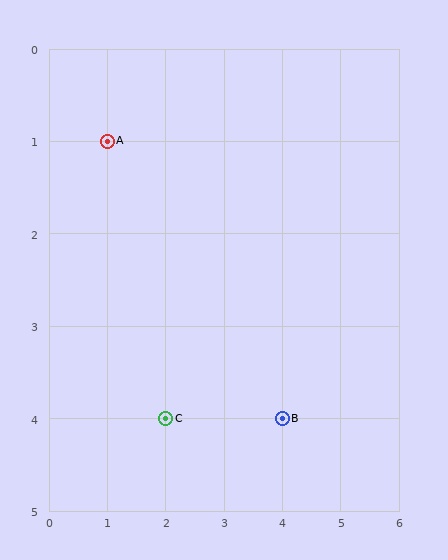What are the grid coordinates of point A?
Point A is at grid coordinates (1, 1).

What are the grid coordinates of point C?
Point C is at grid coordinates (2, 4).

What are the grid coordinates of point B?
Point B is at grid coordinates (4, 4).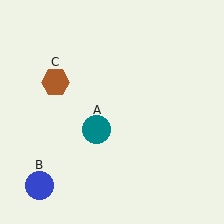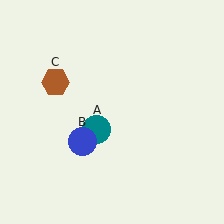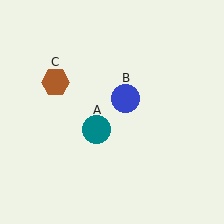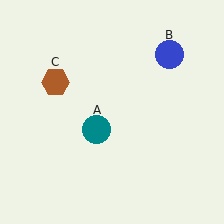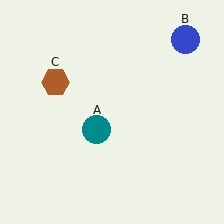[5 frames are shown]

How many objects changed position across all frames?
1 object changed position: blue circle (object B).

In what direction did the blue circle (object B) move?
The blue circle (object B) moved up and to the right.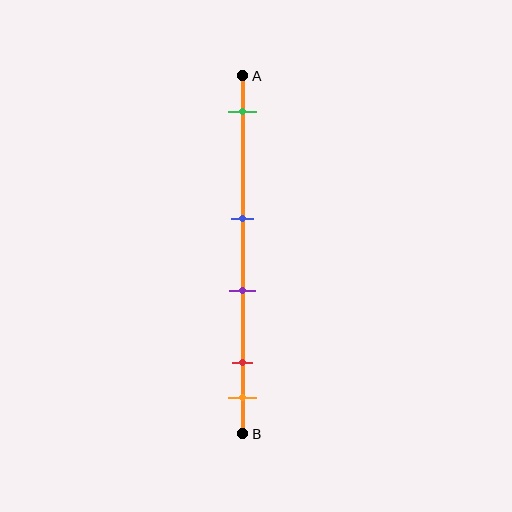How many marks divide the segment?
There are 5 marks dividing the segment.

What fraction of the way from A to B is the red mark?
The red mark is approximately 80% (0.8) of the way from A to B.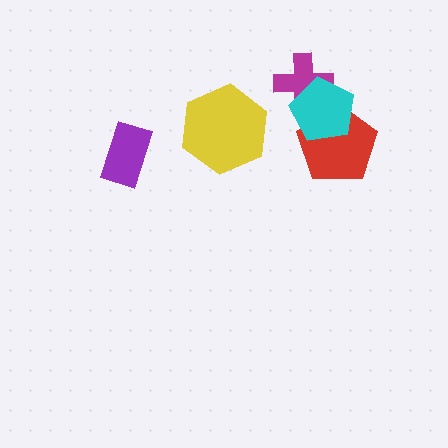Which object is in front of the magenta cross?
The cyan pentagon is in front of the magenta cross.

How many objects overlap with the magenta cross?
1 object overlaps with the magenta cross.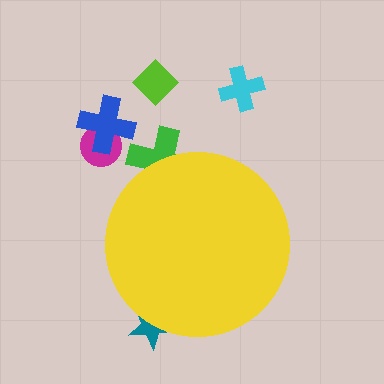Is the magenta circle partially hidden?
No, the magenta circle is fully visible.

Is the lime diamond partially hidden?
No, the lime diamond is fully visible.